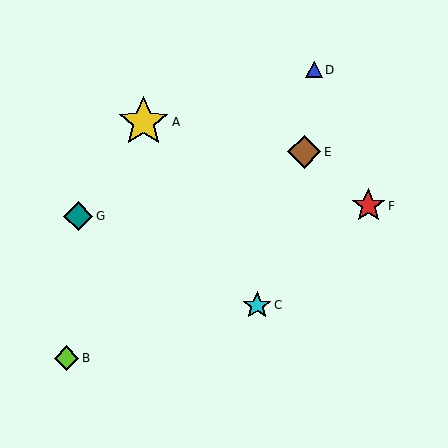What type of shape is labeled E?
Shape E is a brown diamond.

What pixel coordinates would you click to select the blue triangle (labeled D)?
Click at (314, 70) to select the blue triangle D.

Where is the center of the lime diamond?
The center of the lime diamond is at (66, 358).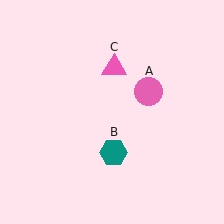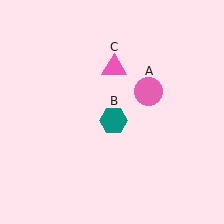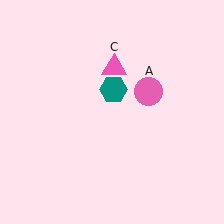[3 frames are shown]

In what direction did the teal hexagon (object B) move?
The teal hexagon (object B) moved up.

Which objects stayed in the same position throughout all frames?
Pink circle (object A) and pink triangle (object C) remained stationary.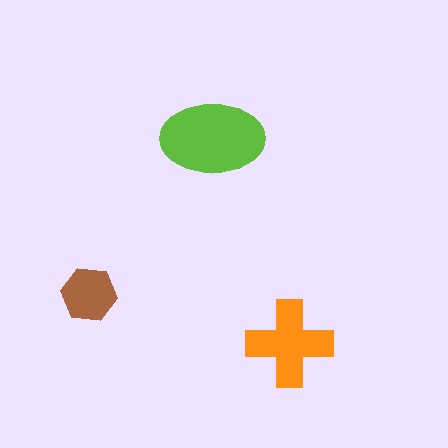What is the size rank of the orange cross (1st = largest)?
2nd.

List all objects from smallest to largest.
The brown hexagon, the orange cross, the lime ellipse.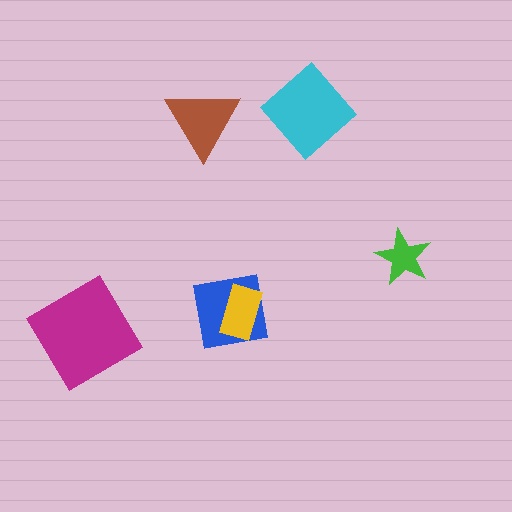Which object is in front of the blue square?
The yellow rectangle is in front of the blue square.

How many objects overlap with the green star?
0 objects overlap with the green star.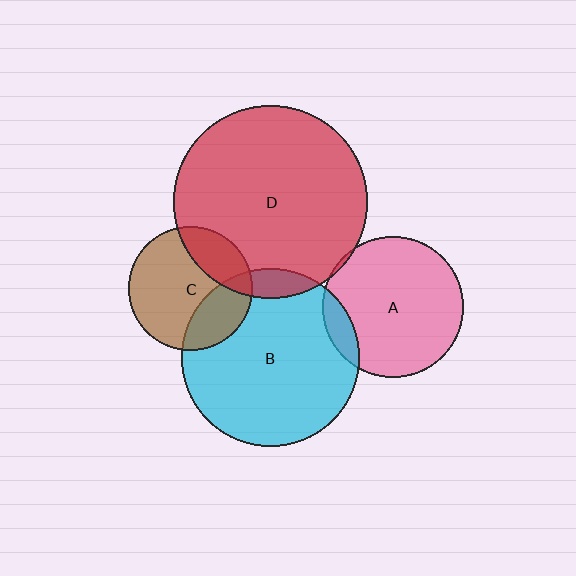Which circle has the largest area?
Circle D (red).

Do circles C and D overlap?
Yes.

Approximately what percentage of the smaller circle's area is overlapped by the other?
Approximately 25%.